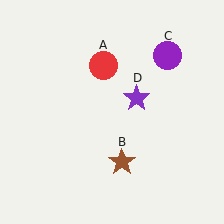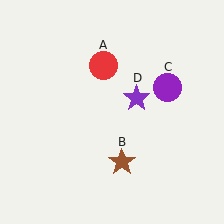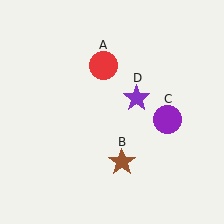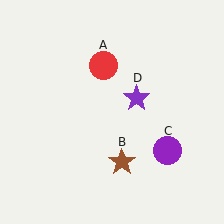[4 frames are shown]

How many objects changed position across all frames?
1 object changed position: purple circle (object C).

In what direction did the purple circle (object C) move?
The purple circle (object C) moved down.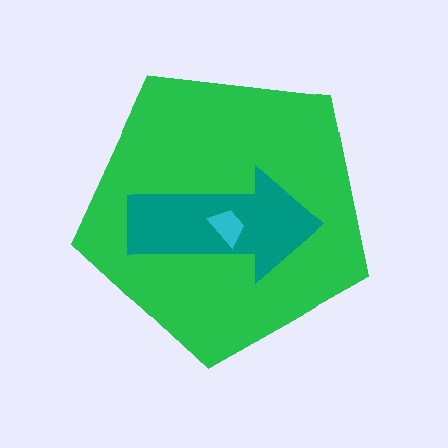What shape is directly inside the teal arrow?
The cyan trapezoid.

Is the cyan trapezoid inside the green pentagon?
Yes.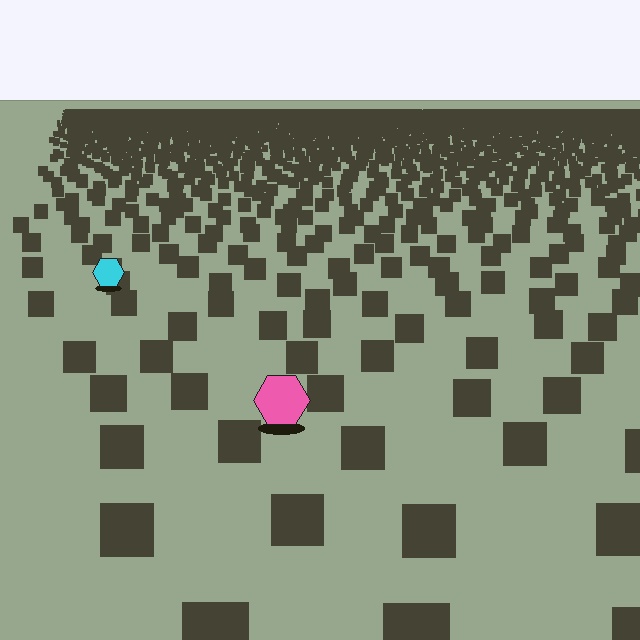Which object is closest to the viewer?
The pink hexagon is closest. The texture marks near it are larger and more spread out.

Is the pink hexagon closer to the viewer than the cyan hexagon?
Yes. The pink hexagon is closer — you can tell from the texture gradient: the ground texture is coarser near it.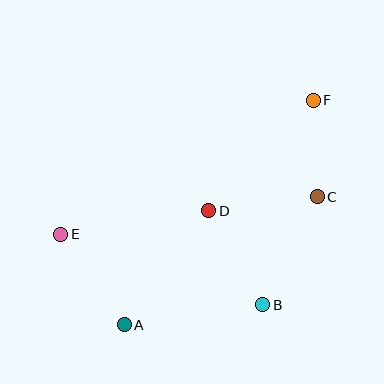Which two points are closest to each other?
Points C and F are closest to each other.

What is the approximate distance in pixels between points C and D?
The distance between C and D is approximately 110 pixels.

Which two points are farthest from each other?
Points A and F are farthest from each other.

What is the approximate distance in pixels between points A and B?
The distance between A and B is approximately 140 pixels.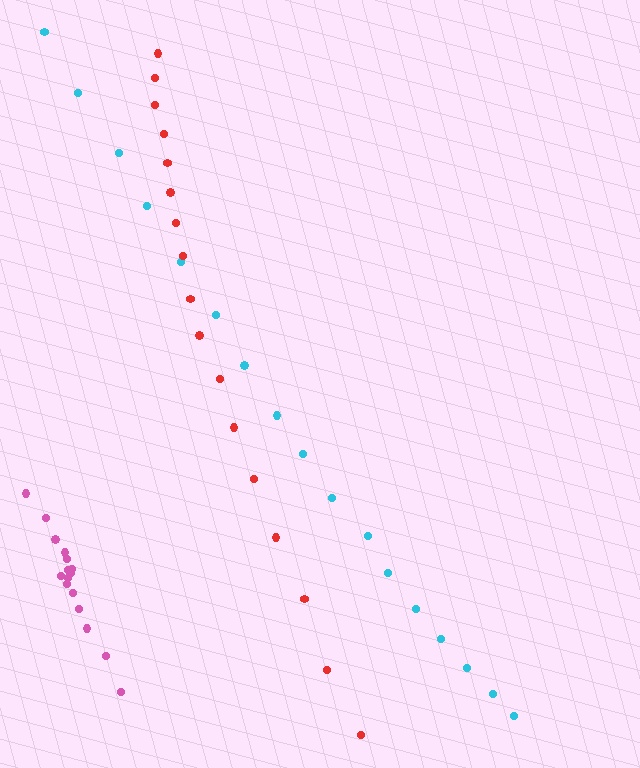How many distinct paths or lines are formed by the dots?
There are 3 distinct paths.